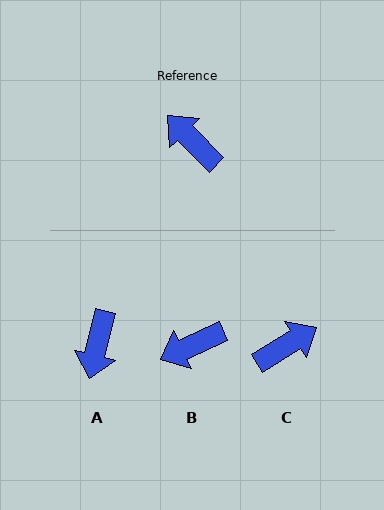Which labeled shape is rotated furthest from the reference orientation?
A, about 121 degrees away.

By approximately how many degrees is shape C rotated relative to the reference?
Approximately 104 degrees clockwise.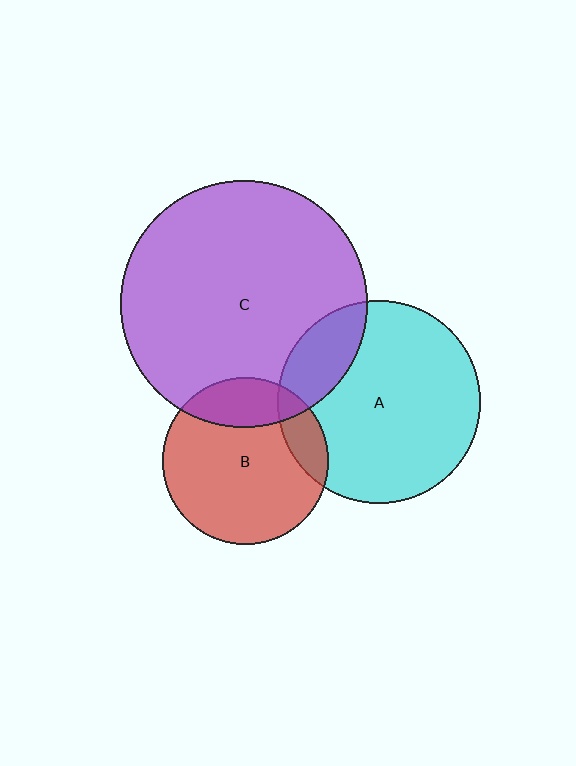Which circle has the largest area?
Circle C (purple).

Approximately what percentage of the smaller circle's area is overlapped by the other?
Approximately 20%.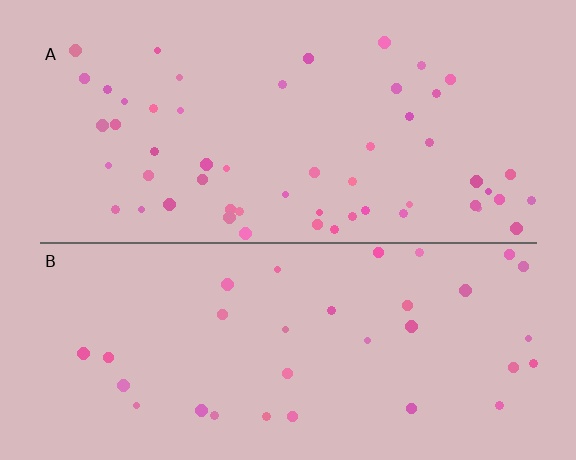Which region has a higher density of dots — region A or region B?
A (the top).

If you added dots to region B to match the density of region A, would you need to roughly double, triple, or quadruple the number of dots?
Approximately double.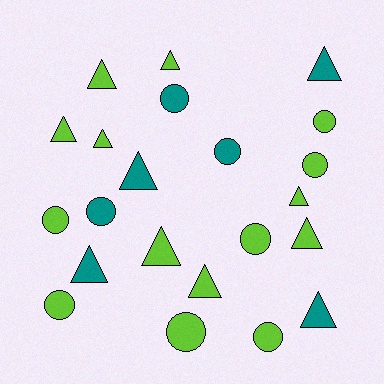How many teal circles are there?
There are 3 teal circles.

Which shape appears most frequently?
Triangle, with 12 objects.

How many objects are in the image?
There are 22 objects.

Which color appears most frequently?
Lime, with 15 objects.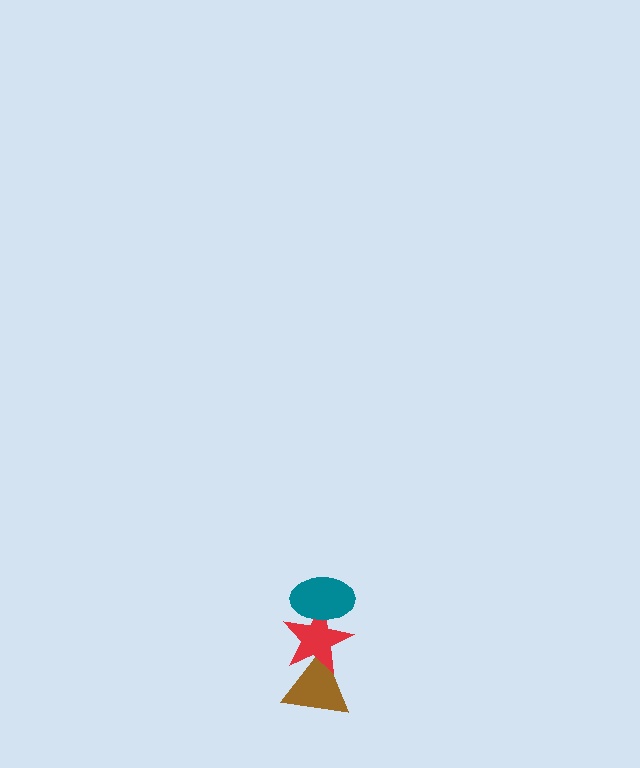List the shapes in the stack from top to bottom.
From top to bottom: the teal ellipse, the red star, the brown triangle.